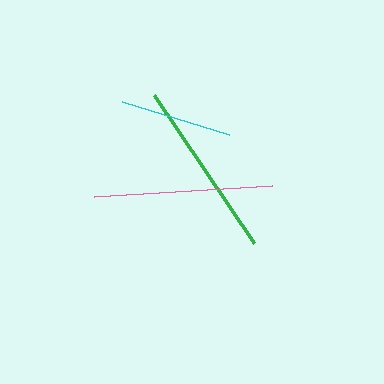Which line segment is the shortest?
The cyan line is the shortest at approximately 112 pixels.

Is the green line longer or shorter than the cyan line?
The green line is longer than the cyan line.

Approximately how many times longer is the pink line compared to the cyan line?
The pink line is approximately 1.6 times the length of the cyan line.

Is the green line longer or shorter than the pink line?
The green line is longer than the pink line.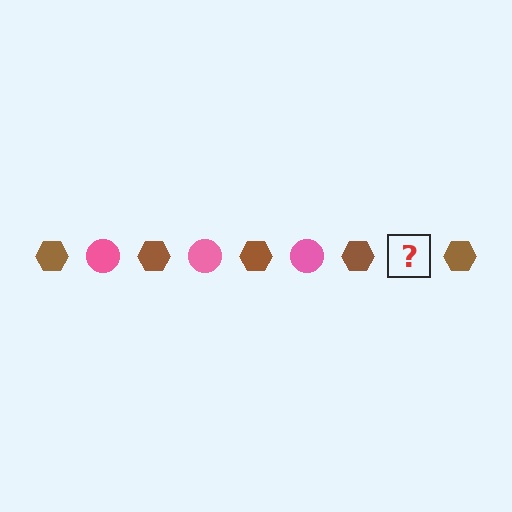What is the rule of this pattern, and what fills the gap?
The rule is that the pattern alternates between brown hexagon and pink circle. The gap should be filled with a pink circle.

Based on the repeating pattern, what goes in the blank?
The blank should be a pink circle.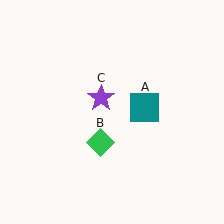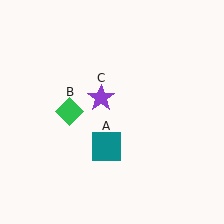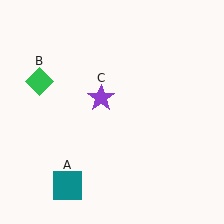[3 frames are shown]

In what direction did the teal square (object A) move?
The teal square (object A) moved down and to the left.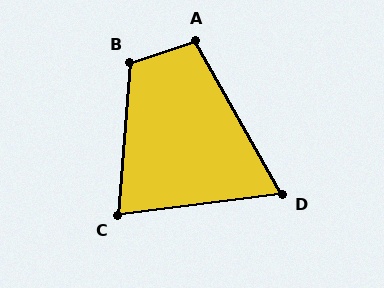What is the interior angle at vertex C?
Approximately 78 degrees (acute).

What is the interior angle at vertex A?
Approximately 102 degrees (obtuse).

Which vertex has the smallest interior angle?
D, at approximately 68 degrees.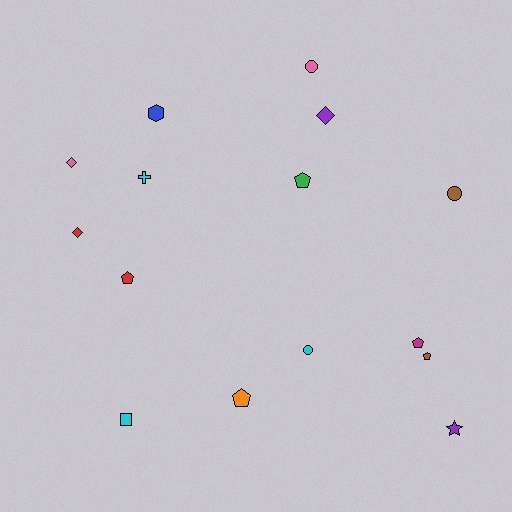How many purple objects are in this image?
There are 2 purple objects.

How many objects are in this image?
There are 15 objects.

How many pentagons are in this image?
There are 5 pentagons.